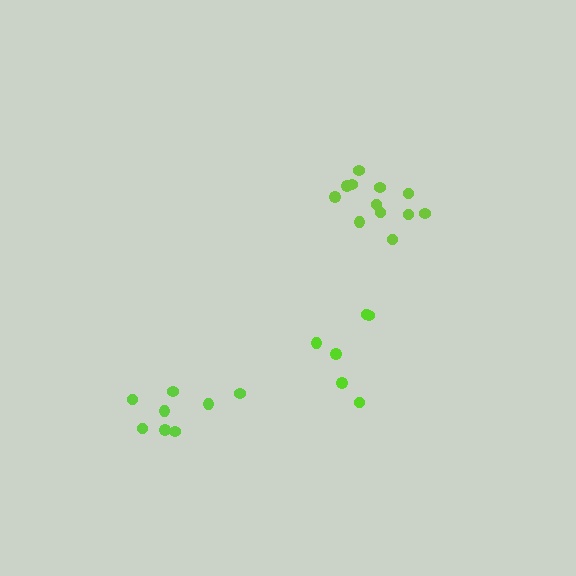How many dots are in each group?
Group 1: 12 dots, Group 2: 8 dots, Group 3: 6 dots (26 total).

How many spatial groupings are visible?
There are 3 spatial groupings.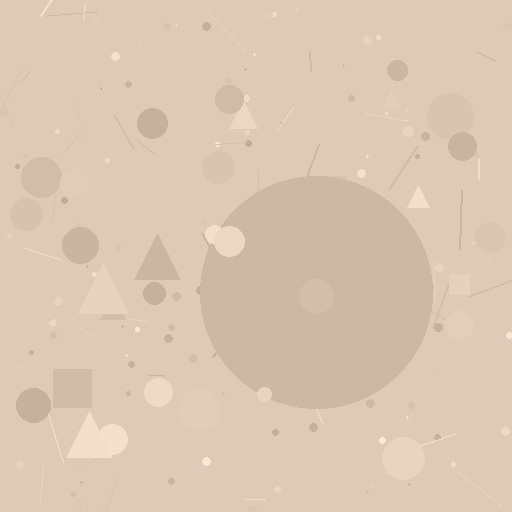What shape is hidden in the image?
A circle is hidden in the image.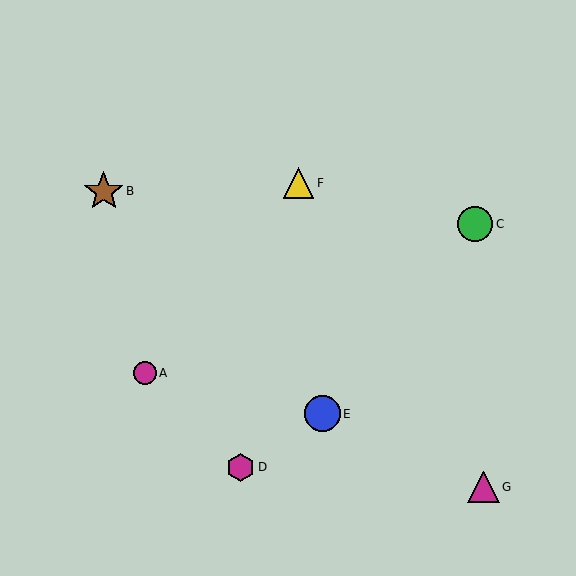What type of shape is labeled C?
Shape C is a green circle.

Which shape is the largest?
The brown star (labeled B) is the largest.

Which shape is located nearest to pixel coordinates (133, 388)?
The magenta circle (labeled A) at (145, 373) is nearest to that location.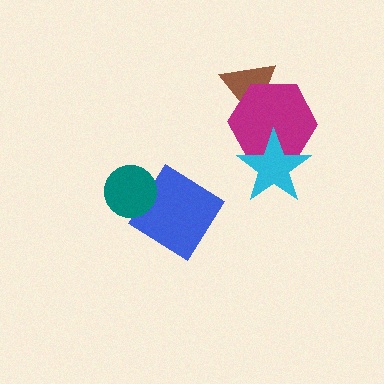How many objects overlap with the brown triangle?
1 object overlaps with the brown triangle.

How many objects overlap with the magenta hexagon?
2 objects overlap with the magenta hexagon.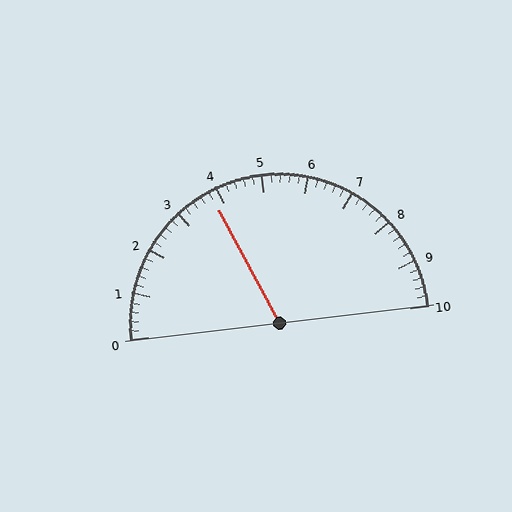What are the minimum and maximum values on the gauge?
The gauge ranges from 0 to 10.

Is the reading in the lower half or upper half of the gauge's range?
The reading is in the lower half of the range (0 to 10).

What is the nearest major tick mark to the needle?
The nearest major tick mark is 4.